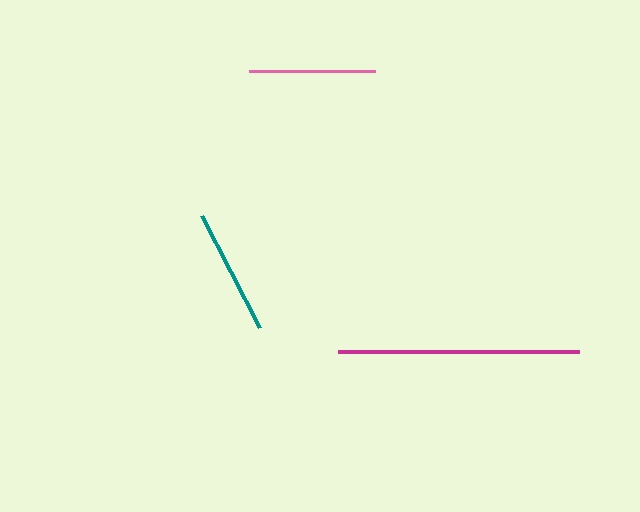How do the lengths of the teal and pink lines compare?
The teal and pink lines are approximately the same length.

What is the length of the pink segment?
The pink segment is approximately 126 pixels long.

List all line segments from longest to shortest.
From longest to shortest: magenta, teal, pink.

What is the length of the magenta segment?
The magenta segment is approximately 241 pixels long.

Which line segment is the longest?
The magenta line is the longest at approximately 241 pixels.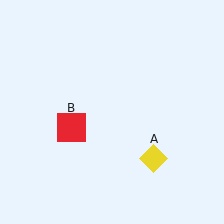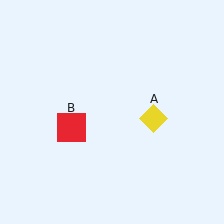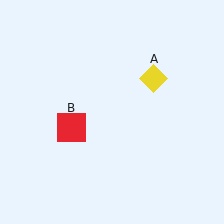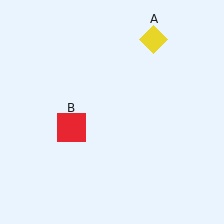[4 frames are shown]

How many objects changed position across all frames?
1 object changed position: yellow diamond (object A).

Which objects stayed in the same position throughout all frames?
Red square (object B) remained stationary.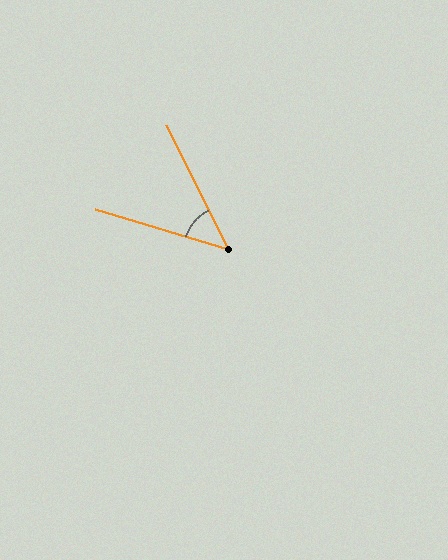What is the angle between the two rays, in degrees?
Approximately 47 degrees.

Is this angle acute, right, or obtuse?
It is acute.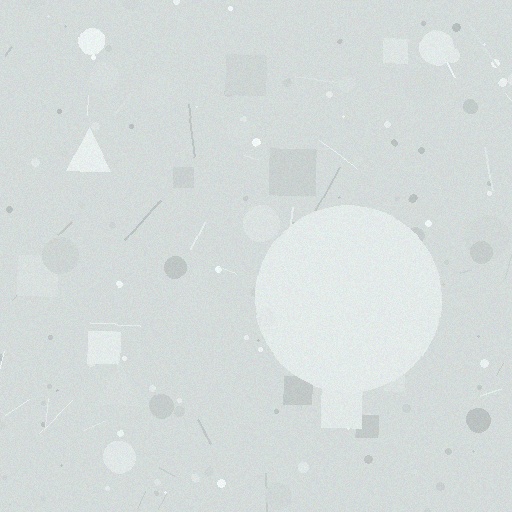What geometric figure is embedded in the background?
A circle is embedded in the background.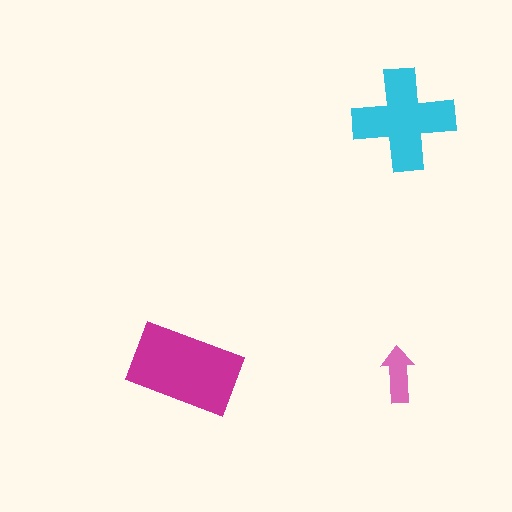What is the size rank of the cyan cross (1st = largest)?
2nd.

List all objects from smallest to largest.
The pink arrow, the cyan cross, the magenta rectangle.